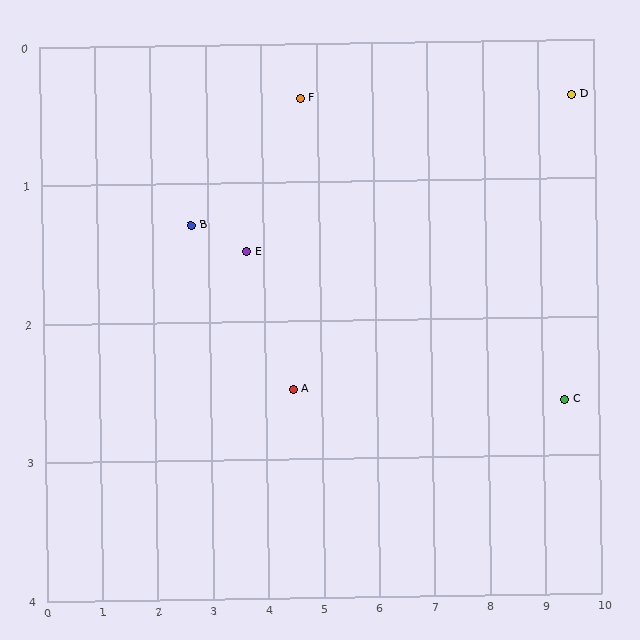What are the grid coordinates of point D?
Point D is at approximately (9.6, 0.4).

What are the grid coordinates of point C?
Point C is at approximately (9.4, 2.6).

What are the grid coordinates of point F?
Point F is at approximately (4.7, 0.4).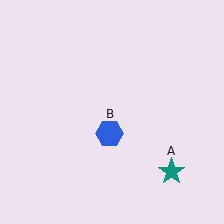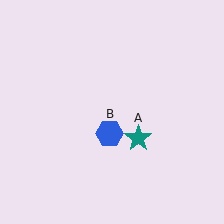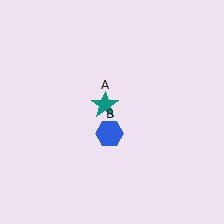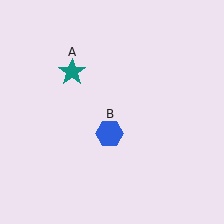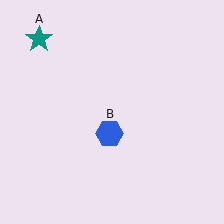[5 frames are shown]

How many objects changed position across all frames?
1 object changed position: teal star (object A).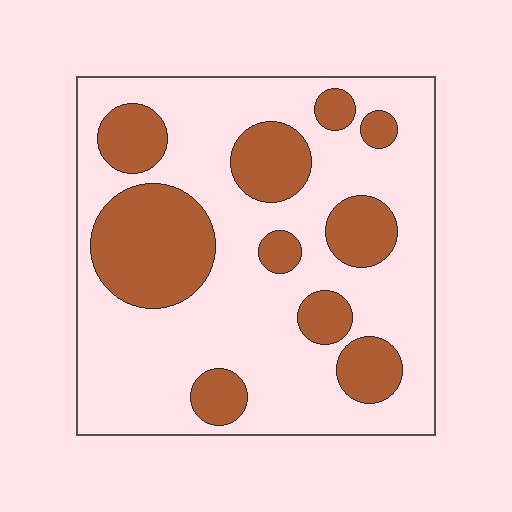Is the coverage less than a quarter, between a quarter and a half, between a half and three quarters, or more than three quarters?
Between a quarter and a half.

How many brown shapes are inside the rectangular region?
10.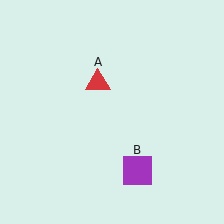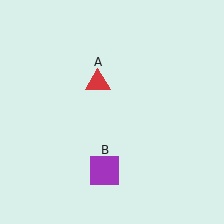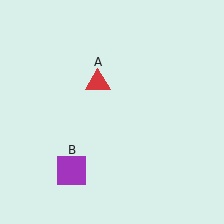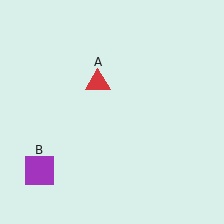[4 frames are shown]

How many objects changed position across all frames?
1 object changed position: purple square (object B).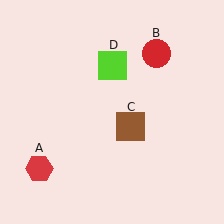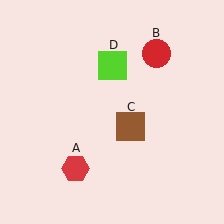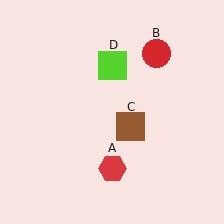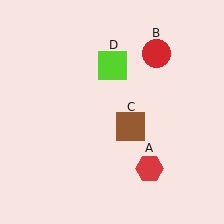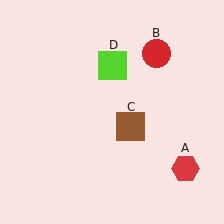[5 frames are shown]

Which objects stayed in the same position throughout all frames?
Red circle (object B) and brown square (object C) and lime square (object D) remained stationary.